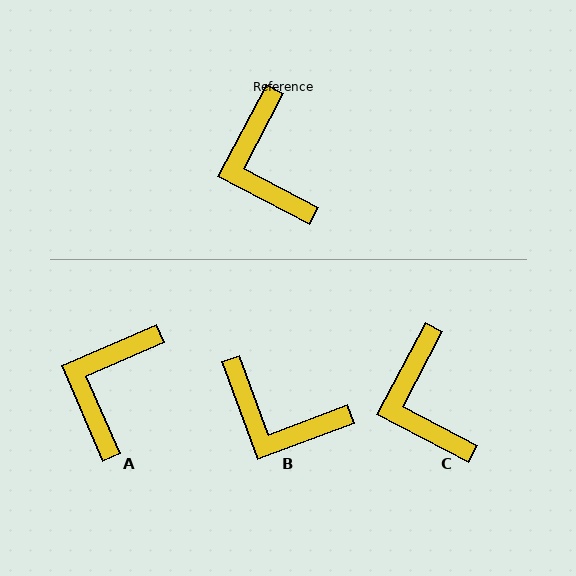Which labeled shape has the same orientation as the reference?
C.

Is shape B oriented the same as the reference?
No, it is off by about 48 degrees.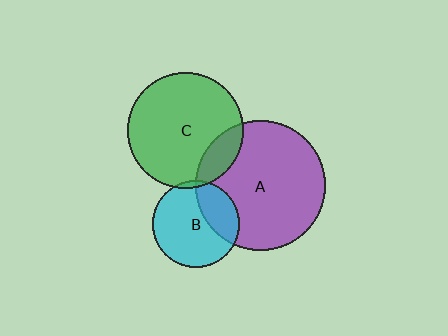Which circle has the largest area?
Circle A (purple).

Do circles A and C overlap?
Yes.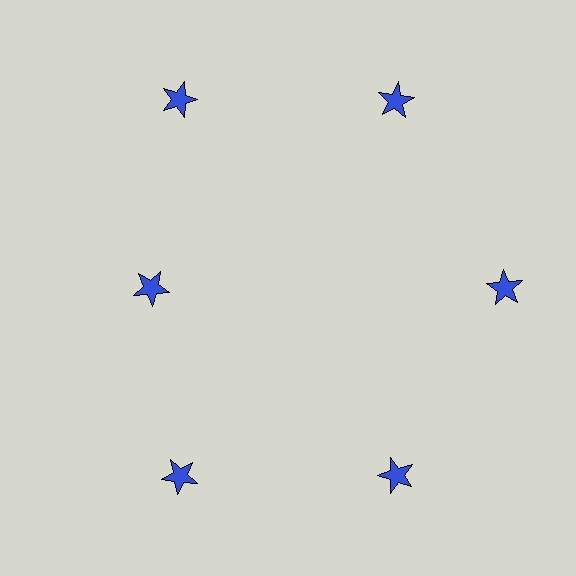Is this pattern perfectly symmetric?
No. The 6 blue stars are arranged in a ring, but one element near the 9 o'clock position is pulled inward toward the center, breaking the 6-fold rotational symmetry.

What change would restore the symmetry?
The symmetry would be restored by moving it outward, back onto the ring so that all 6 stars sit at equal angles and equal distance from the center.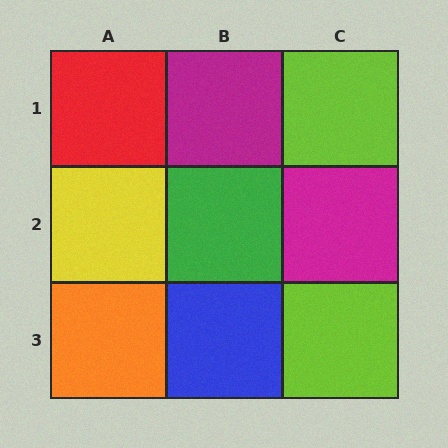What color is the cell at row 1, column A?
Red.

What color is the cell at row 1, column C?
Lime.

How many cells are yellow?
1 cell is yellow.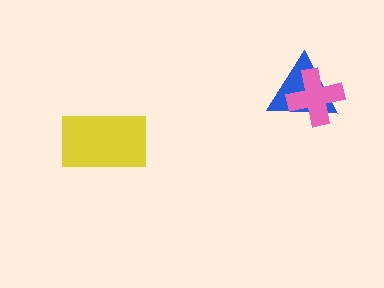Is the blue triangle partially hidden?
Yes, it is partially covered by another shape.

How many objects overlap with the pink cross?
1 object overlaps with the pink cross.